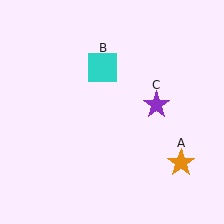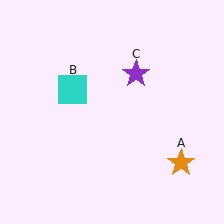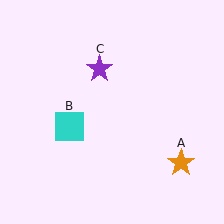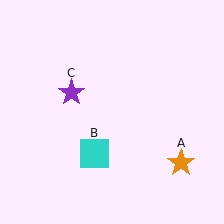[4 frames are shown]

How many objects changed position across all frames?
2 objects changed position: cyan square (object B), purple star (object C).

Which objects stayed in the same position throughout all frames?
Orange star (object A) remained stationary.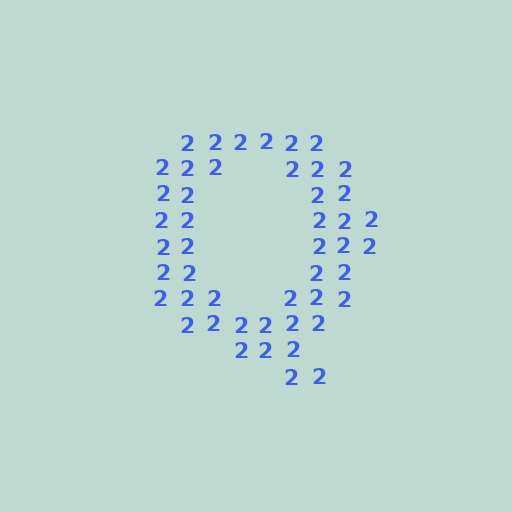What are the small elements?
The small elements are digit 2's.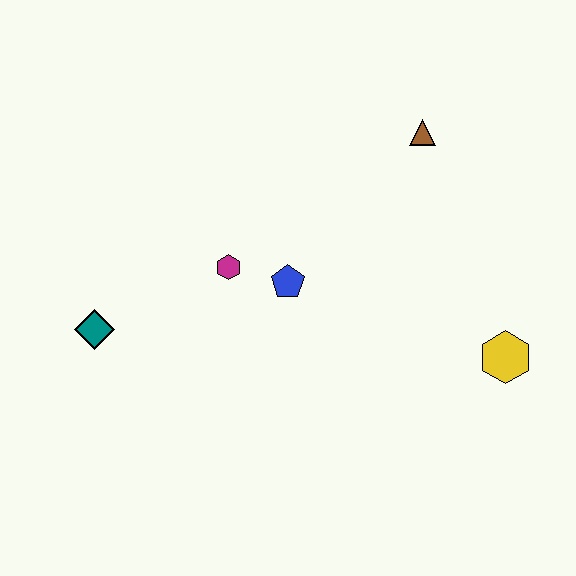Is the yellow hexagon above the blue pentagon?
No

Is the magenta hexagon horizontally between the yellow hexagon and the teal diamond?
Yes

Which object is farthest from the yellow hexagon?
The teal diamond is farthest from the yellow hexagon.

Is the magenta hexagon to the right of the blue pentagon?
No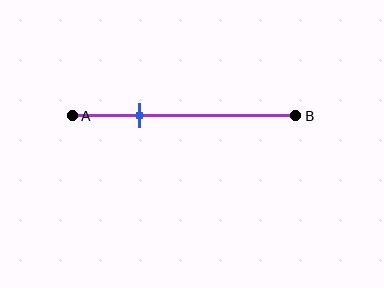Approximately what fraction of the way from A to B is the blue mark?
The blue mark is approximately 30% of the way from A to B.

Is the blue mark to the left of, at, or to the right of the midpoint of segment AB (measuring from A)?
The blue mark is to the left of the midpoint of segment AB.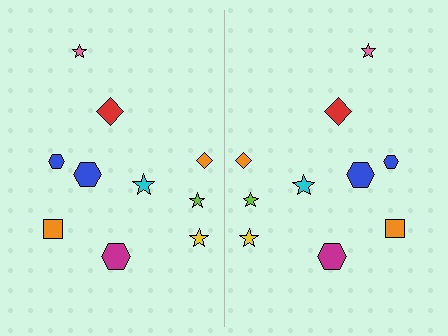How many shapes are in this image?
There are 20 shapes in this image.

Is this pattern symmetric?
Yes, this pattern has bilateral (reflection) symmetry.